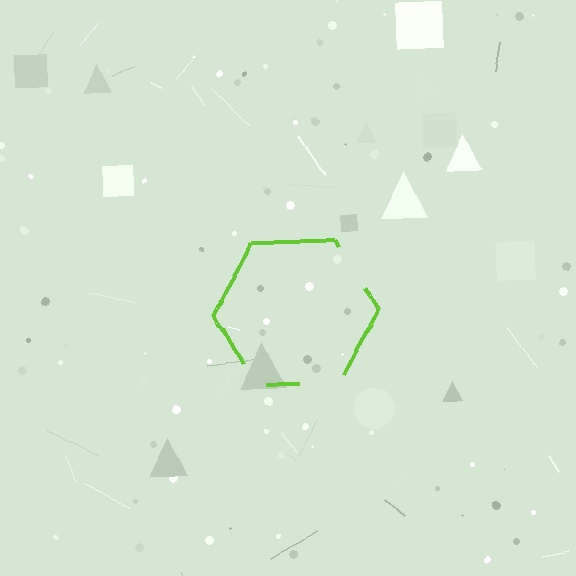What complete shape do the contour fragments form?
The contour fragments form a hexagon.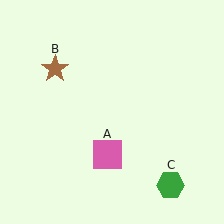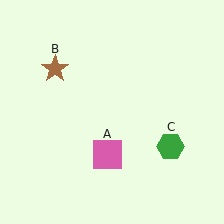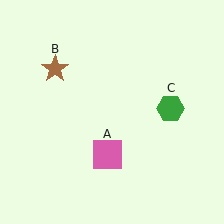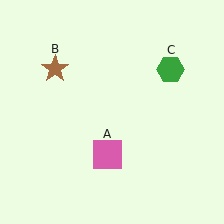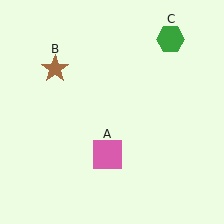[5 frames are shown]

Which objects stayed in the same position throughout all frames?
Pink square (object A) and brown star (object B) remained stationary.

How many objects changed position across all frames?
1 object changed position: green hexagon (object C).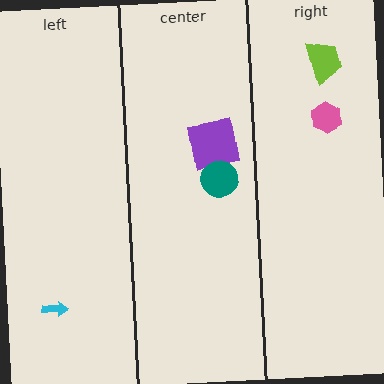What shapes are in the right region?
The pink hexagon, the lime trapezoid.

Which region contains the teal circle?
The center region.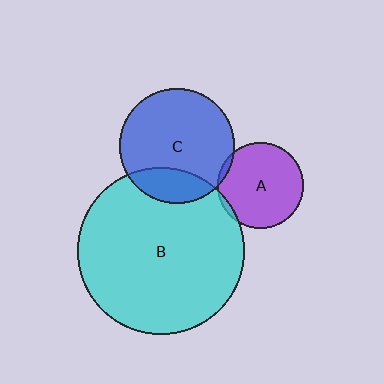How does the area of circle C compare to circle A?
Approximately 1.8 times.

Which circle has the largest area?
Circle B (cyan).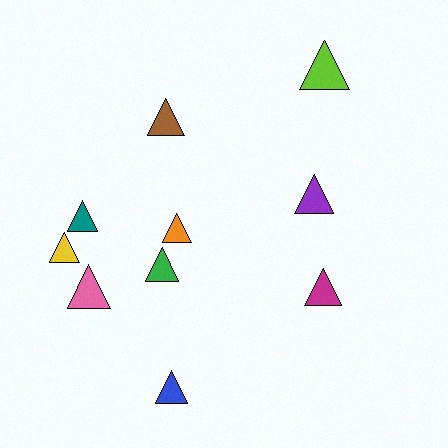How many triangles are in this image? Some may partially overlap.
There are 10 triangles.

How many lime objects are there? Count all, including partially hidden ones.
There is 1 lime object.